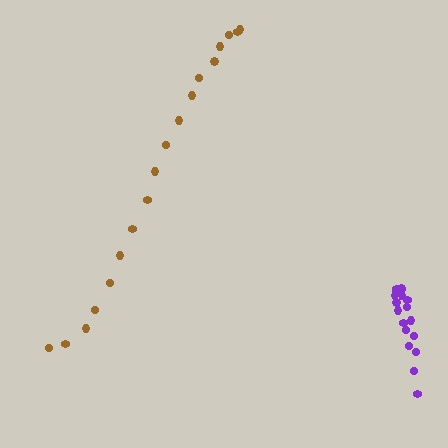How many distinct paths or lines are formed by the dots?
There are 2 distinct paths.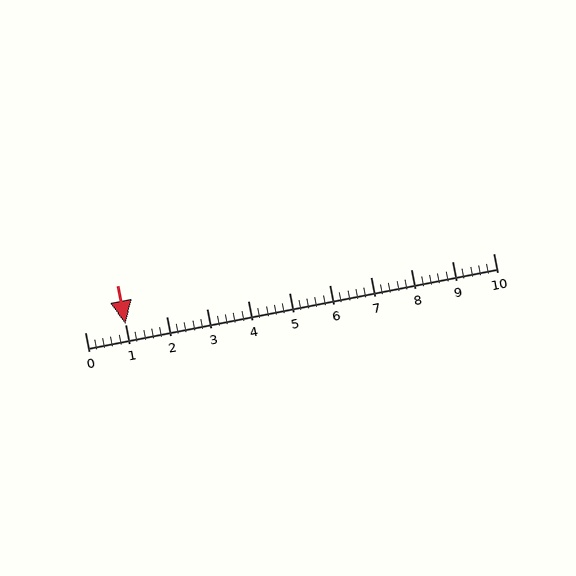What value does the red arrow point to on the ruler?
The red arrow points to approximately 1.0.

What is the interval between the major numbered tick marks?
The major tick marks are spaced 1 units apart.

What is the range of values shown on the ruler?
The ruler shows values from 0 to 10.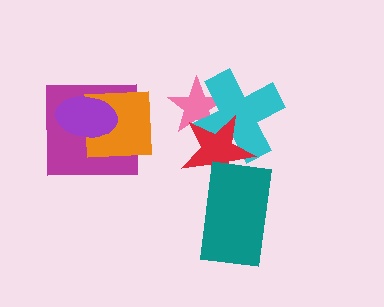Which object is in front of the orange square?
The purple ellipse is in front of the orange square.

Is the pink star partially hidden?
Yes, it is partially covered by another shape.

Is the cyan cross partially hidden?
Yes, it is partially covered by another shape.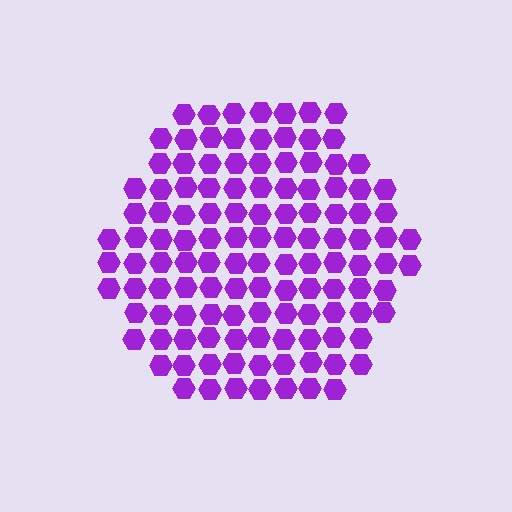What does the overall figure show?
The overall figure shows a hexagon.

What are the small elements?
The small elements are hexagons.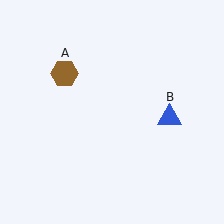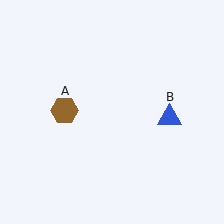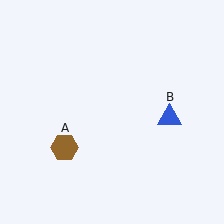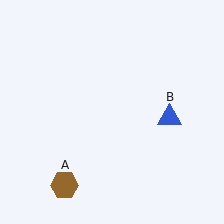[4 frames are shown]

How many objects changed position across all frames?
1 object changed position: brown hexagon (object A).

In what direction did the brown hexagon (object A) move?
The brown hexagon (object A) moved down.